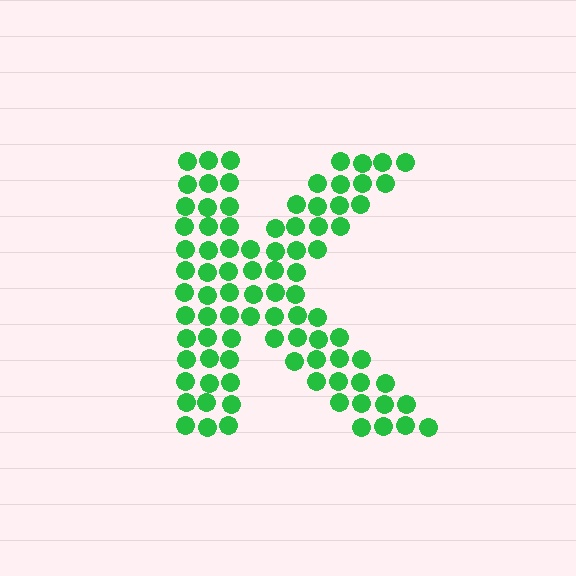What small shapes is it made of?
It is made of small circles.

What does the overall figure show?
The overall figure shows the letter K.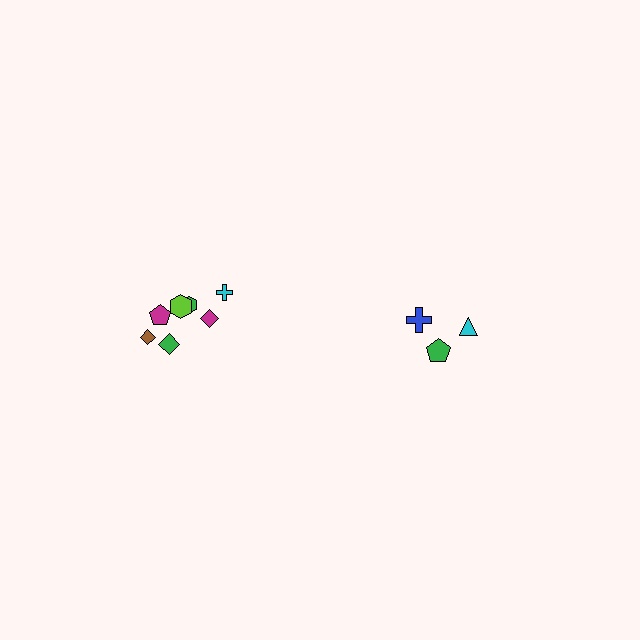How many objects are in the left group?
There are 7 objects.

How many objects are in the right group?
There are 3 objects.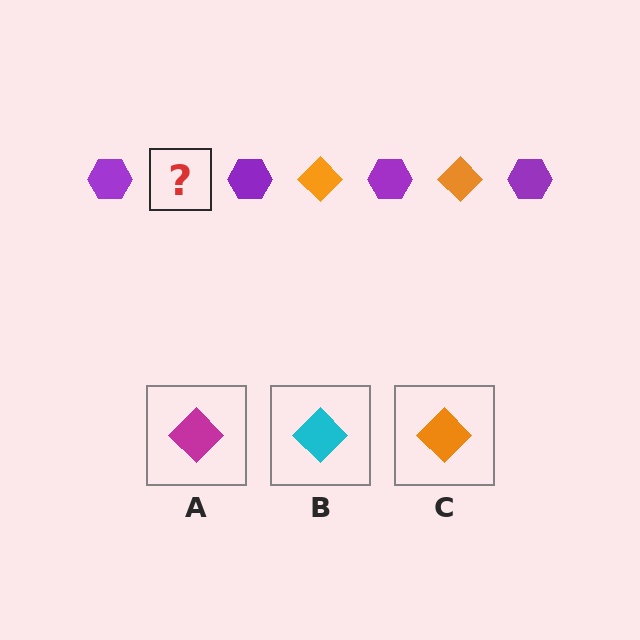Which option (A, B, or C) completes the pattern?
C.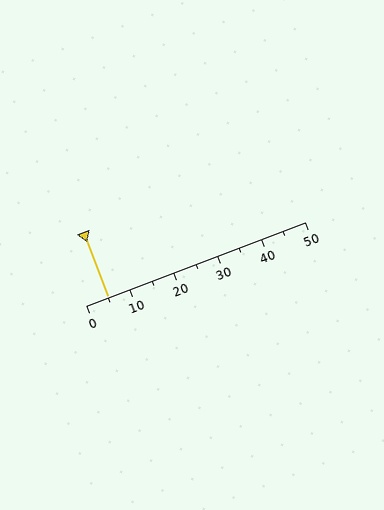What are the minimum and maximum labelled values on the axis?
The axis runs from 0 to 50.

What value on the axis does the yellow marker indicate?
The marker indicates approximately 5.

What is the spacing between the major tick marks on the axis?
The major ticks are spaced 10 apart.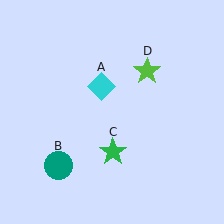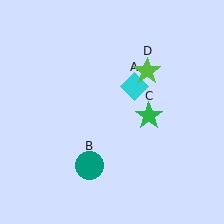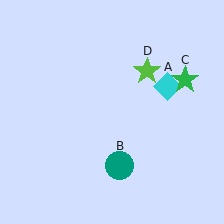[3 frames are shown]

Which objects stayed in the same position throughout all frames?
Lime star (object D) remained stationary.